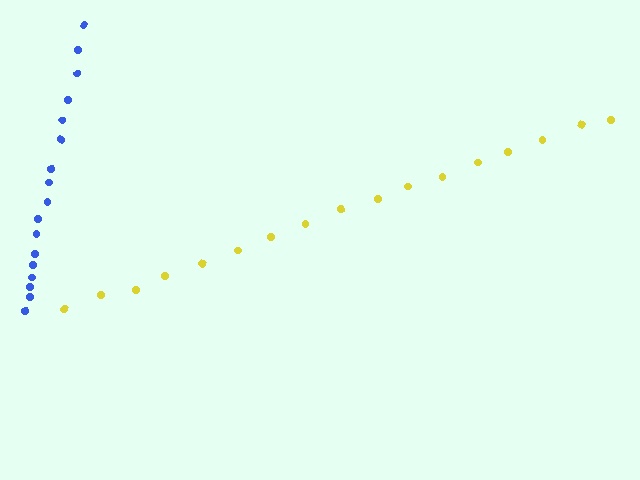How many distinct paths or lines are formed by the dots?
There are 2 distinct paths.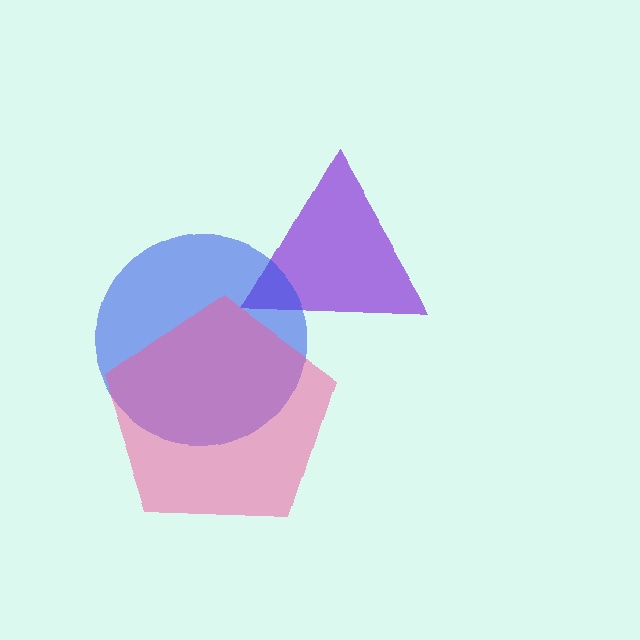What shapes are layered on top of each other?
The layered shapes are: a purple triangle, a blue circle, a pink pentagon.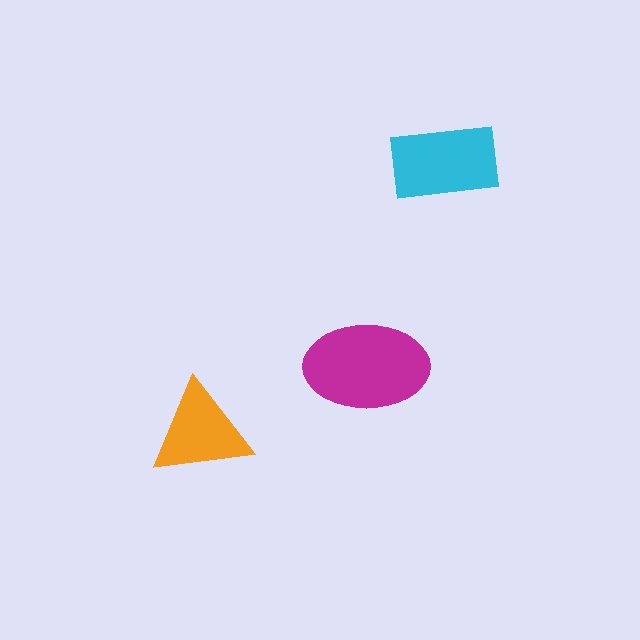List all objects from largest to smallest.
The magenta ellipse, the cyan rectangle, the orange triangle.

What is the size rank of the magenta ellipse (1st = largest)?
1st.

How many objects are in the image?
There are 3 objects in the image.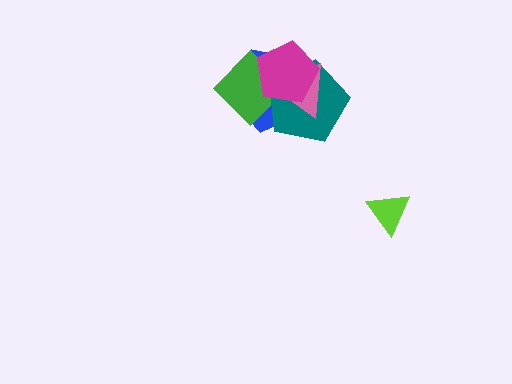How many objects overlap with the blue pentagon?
4 objects overlap with the blue pentagon.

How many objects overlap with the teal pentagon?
4 objects overlap with the teal pentagon.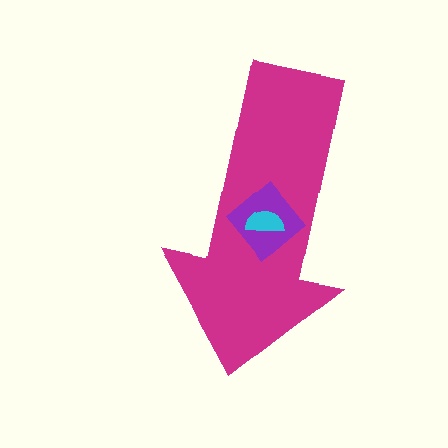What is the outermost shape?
The magenta arrow.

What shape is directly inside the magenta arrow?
The purple diamond.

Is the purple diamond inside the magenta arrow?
Yes.